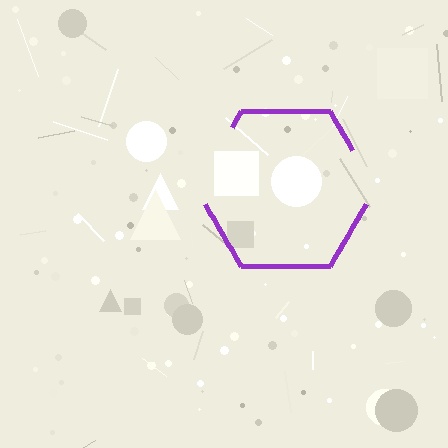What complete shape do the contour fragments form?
The contour fragments form a hexagon.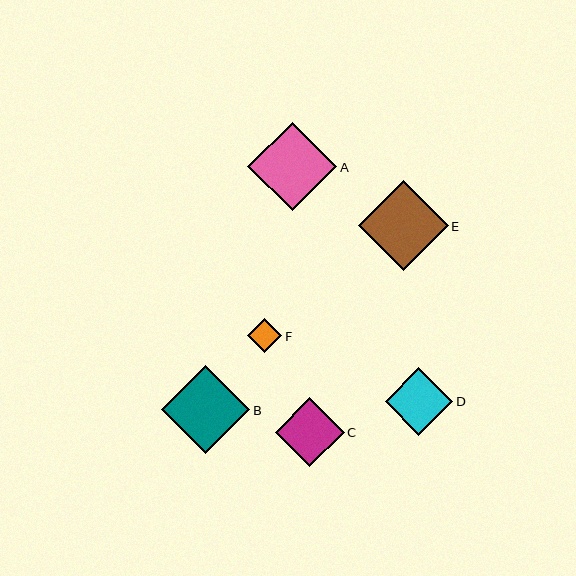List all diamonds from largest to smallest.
From largest to smallest: E, A, B, C, D, F.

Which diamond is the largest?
Diamond E is the largest with a size of approximately 90 pixels.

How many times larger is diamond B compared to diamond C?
Diamond B is approximately 1.3 times the size of diamond C.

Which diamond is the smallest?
Diamond F is the smallest with a size of approximately 34 pixels.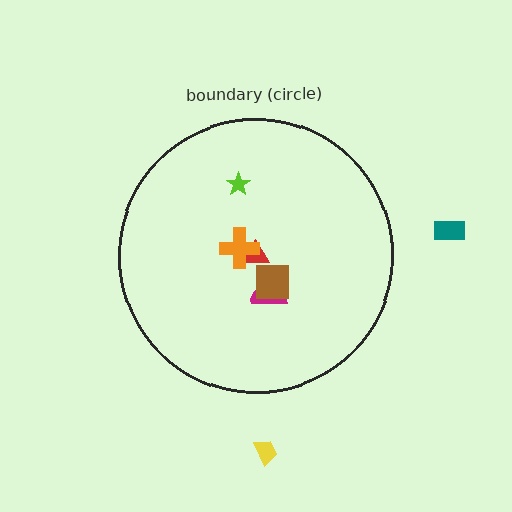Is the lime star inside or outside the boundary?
Inside.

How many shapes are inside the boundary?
5 inside, 2 outside.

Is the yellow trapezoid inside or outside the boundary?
Outside.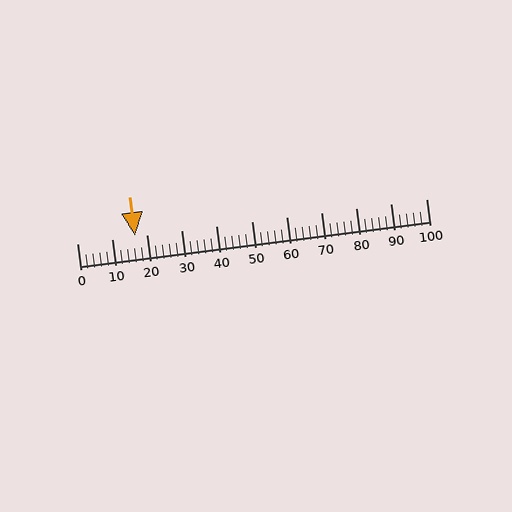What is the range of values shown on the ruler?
The ruler shows values from 0 to 100.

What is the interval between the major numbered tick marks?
The major tick marks are spaced 10 units apart.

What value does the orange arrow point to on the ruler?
The orange arrow points to approximately 16.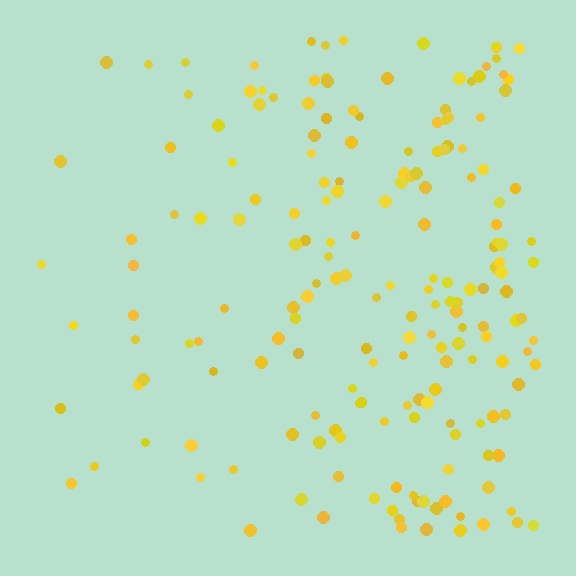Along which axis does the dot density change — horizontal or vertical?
Horizontal.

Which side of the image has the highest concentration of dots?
The right.